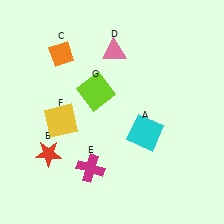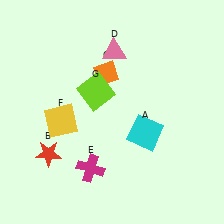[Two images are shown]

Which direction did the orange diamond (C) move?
The orange diamond (C) moved right.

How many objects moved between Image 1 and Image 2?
1 object moved between the two images.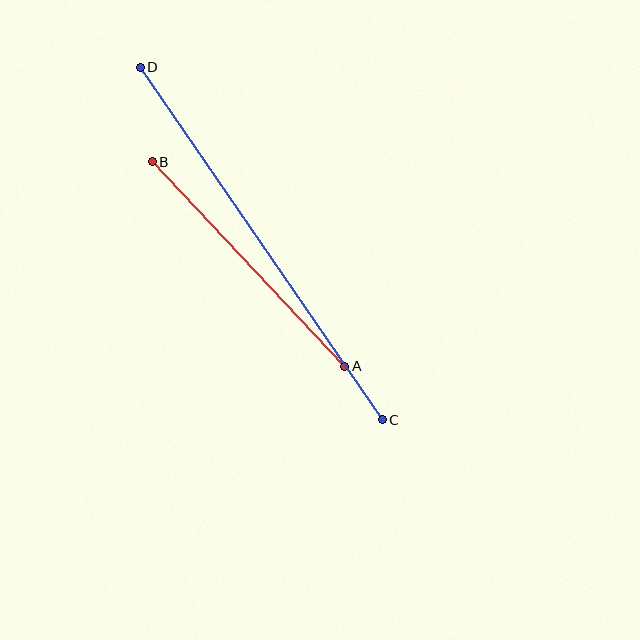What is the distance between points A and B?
The distance is approximately 281 pixels.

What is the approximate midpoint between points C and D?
The midpoint is at approximately (261, 244) pixels.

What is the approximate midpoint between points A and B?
The midpoint is at approximately (248, 264) pixels.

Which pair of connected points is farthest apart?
Points C and D are farthest apart.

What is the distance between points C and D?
The distance is approximately 428 pixels.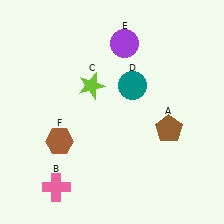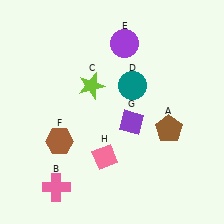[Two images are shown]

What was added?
A purple diamond (G), a pink diamond (H) were added in Image 2.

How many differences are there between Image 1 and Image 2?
There are 2 differences between the two images.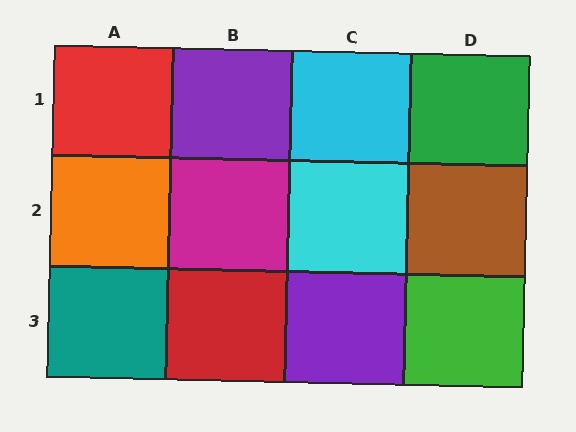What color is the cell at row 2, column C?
Cyan.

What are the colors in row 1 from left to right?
Red, purple, cyan, green.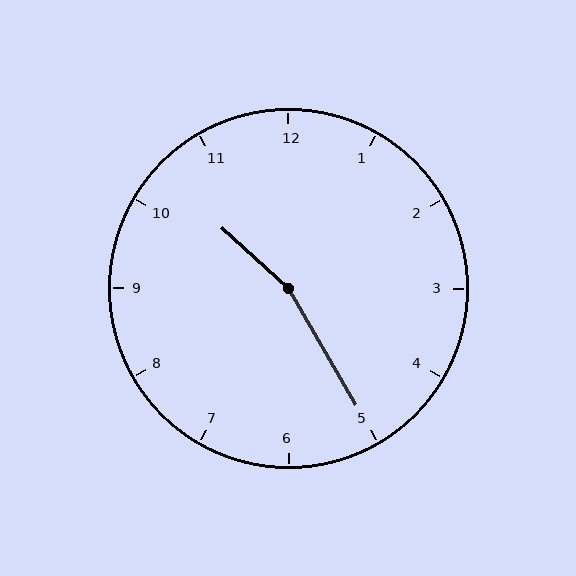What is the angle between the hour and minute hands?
Approximately 162 degrees.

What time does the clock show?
10:25.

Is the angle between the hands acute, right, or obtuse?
It is obtuse.